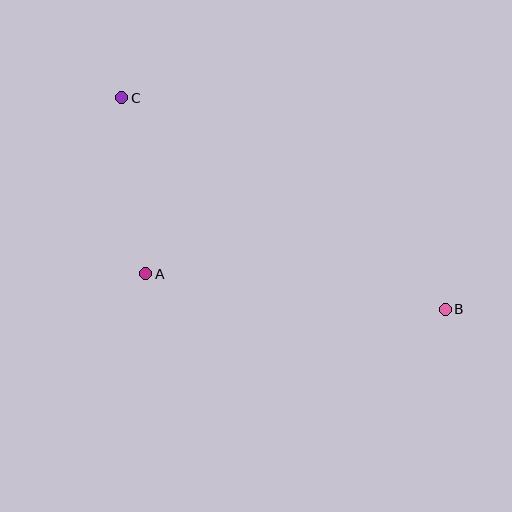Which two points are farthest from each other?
Points B and C are farthest from each other.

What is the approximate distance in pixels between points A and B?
The distance between A and B is approximately 301 pixels.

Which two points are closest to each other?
Points A and C are closest to each other.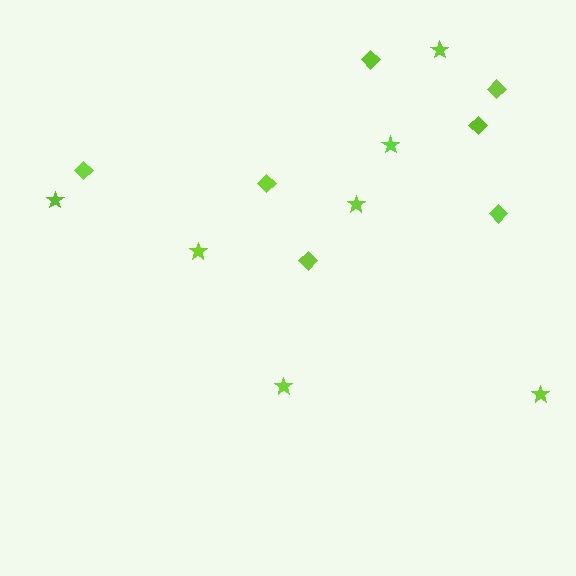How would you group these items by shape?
There are 2 groups: one group of stars (7) and one group of diamonds (7).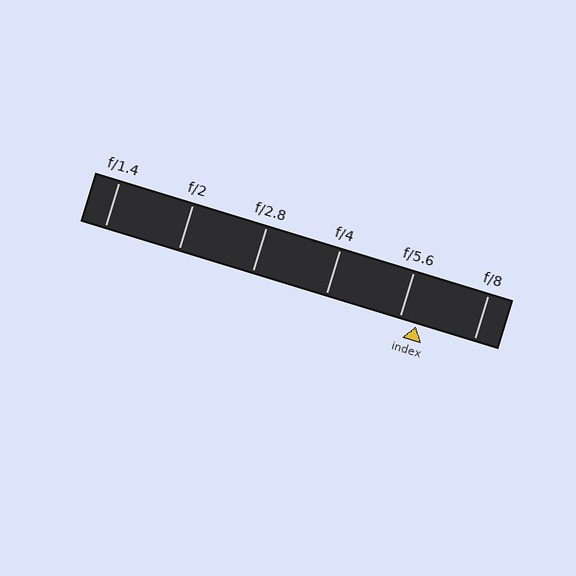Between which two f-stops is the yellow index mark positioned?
The index mark is between f/5.6 and f/8.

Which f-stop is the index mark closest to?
The index mark is closest to f/5.6.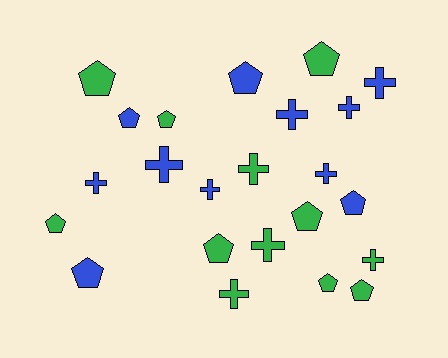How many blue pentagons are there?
There are 4 blue pentagons.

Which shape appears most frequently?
Pentagon, with 12 objects.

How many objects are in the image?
There are 23 objects.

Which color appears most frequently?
Green, with 12 objects.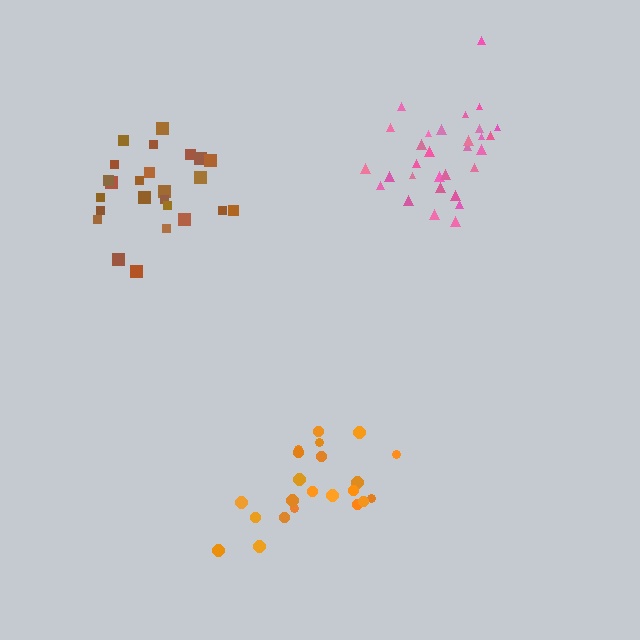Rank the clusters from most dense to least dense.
orange, pink, brown.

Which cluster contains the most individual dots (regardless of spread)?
Pink (30).